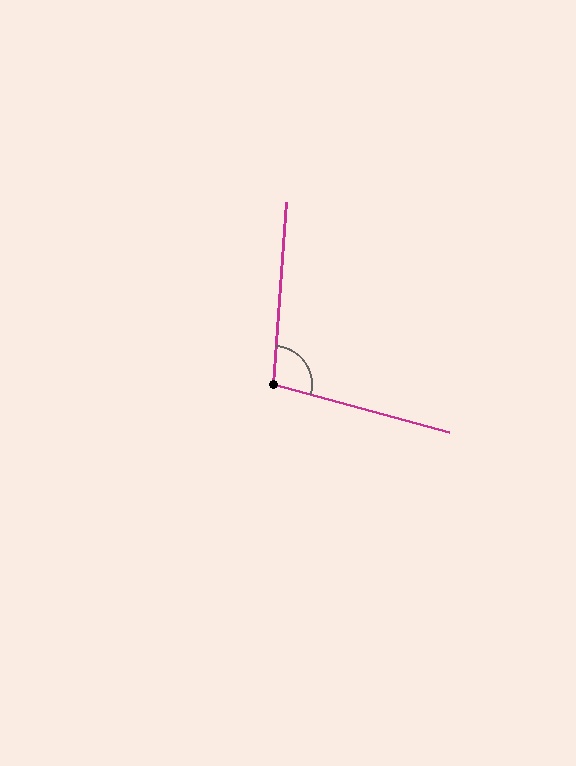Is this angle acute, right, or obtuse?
It is obtuse.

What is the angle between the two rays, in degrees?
Approximately 101 degrees.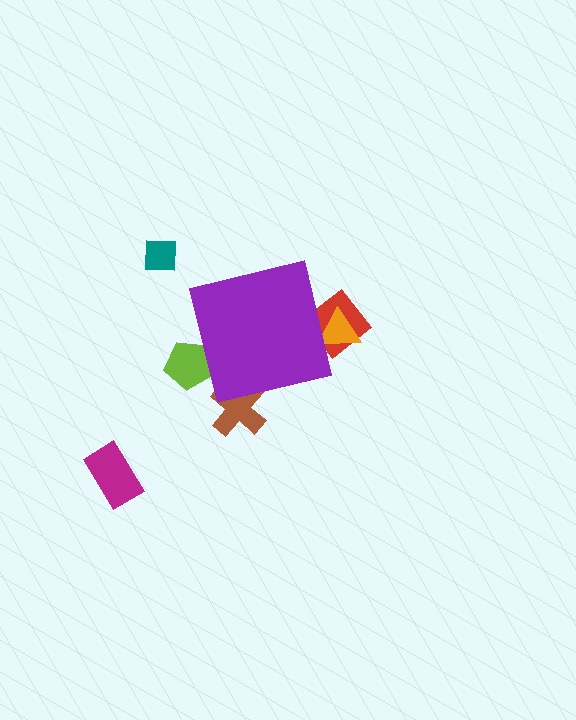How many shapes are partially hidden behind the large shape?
4 shapes are partially hidden.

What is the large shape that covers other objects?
A purple square.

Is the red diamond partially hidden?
Yes, the red diamond is partially hidden behind the purple square.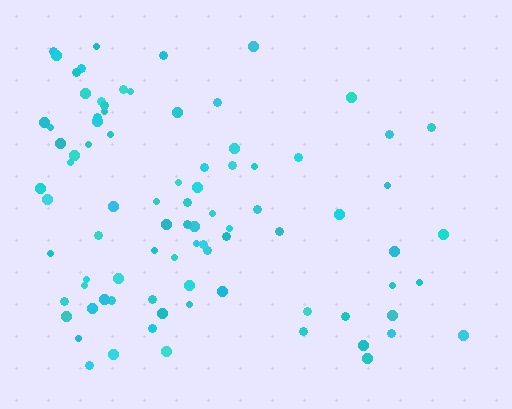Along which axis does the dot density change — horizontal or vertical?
Horizontal.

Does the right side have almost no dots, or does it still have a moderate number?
Still a moderate number, just noticeably fewer than the left.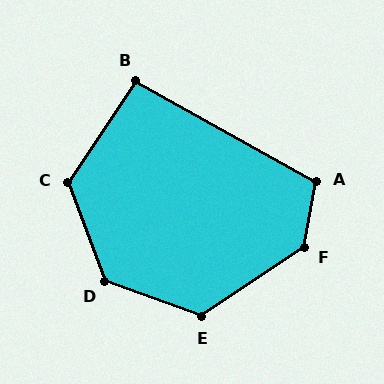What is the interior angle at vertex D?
Approximately 131 degrees (obtuse).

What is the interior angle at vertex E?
Approximately 126 degrees (obtuse).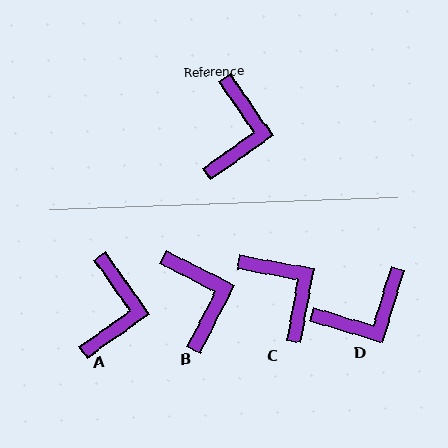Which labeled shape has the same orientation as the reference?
A.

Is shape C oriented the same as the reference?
No, it is off by about 45 degrees.